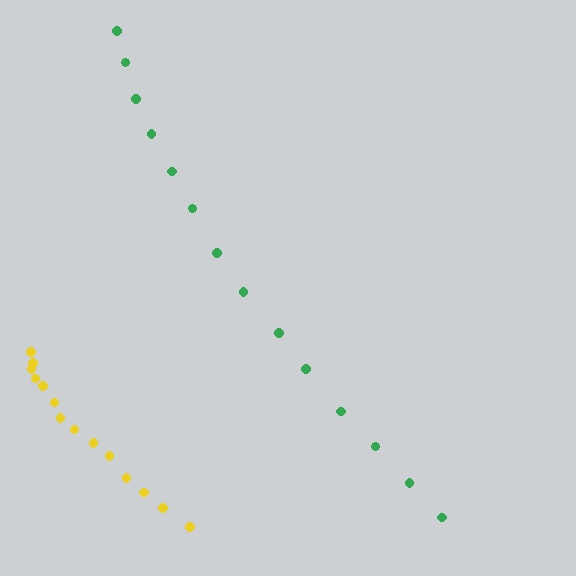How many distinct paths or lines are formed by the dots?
There are 2 distinct paths.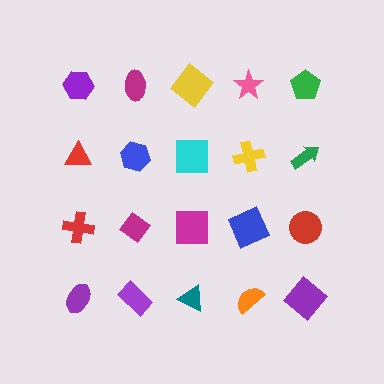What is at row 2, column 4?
A yellow cross.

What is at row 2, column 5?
A green arrow.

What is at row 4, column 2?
A purple rectangle.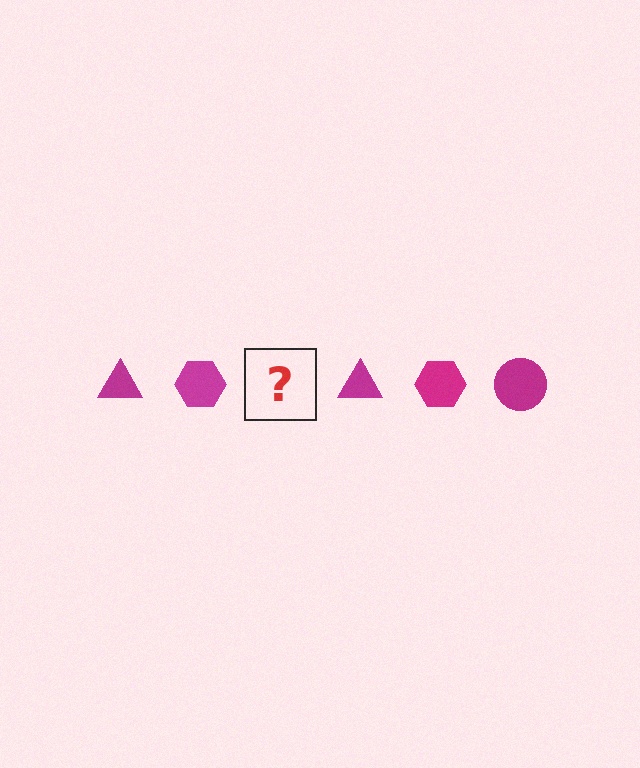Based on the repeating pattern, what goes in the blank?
The blank should be a magenta circle.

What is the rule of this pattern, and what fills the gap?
The rule is that the pattern cycles through triangle, hexagon, circle shapes in magenta. The gap should be filled with a magenta circle.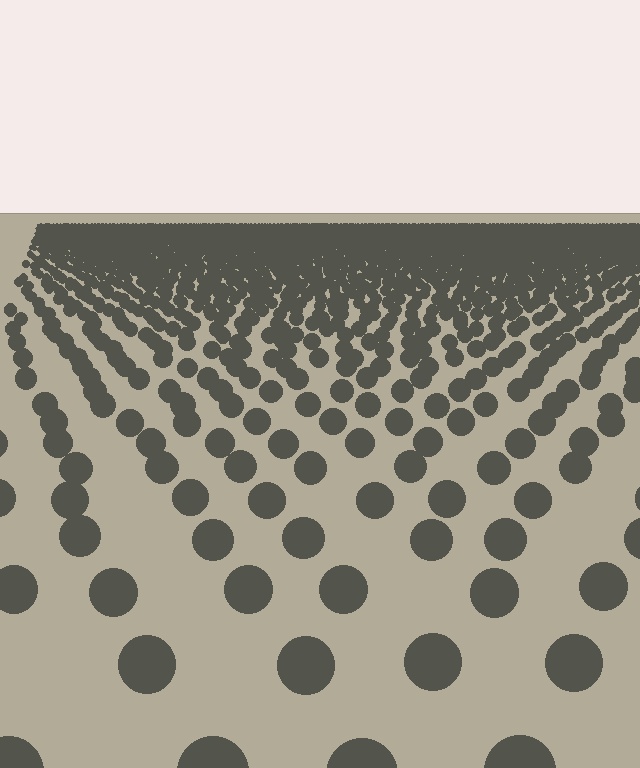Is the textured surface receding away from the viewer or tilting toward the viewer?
The surface is receding away from the viewer. Texture elements get smaller and denser toward the top.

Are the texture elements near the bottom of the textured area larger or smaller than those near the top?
Larger. Near the bottom, elements are closer to the viewer and appear at a bigger on-screen size.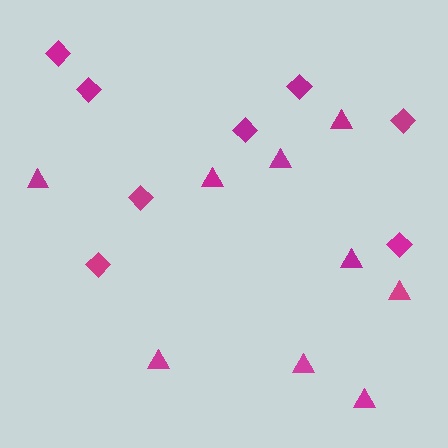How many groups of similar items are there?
There are 2 groups: one group of triangles (9) and one group of diamonds (8).